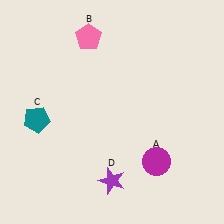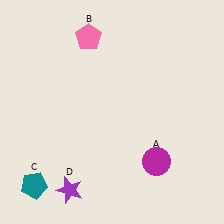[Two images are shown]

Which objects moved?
The objects that moved are: the teal pentagon (C), the purple star (D).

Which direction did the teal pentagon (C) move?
The teal pentagon (C) moved down.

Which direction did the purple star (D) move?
The purple star (D) moved left.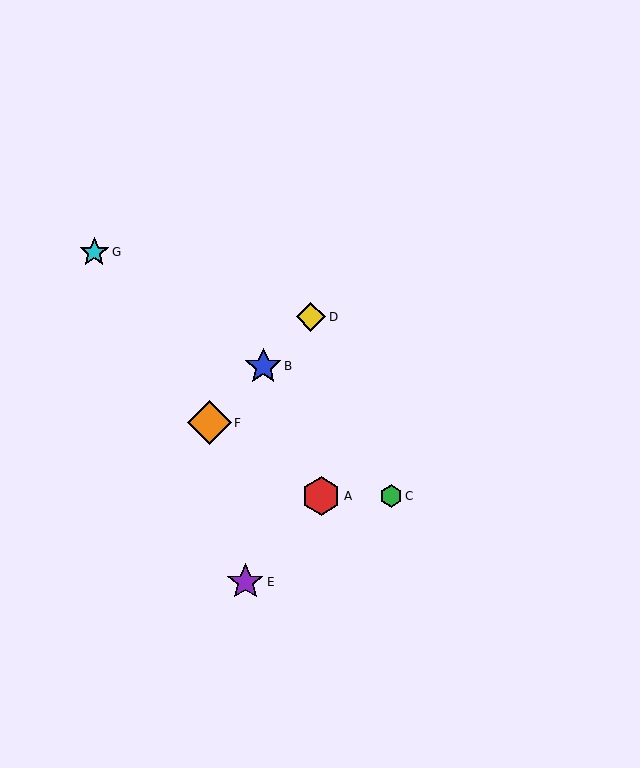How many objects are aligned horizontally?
2 objects (A, C) are aligned horizontally.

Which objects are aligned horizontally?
Objects A, C are aligned horizontally.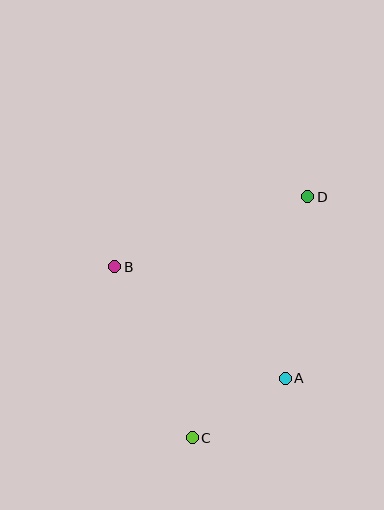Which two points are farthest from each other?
Points C and D are farthest from each other.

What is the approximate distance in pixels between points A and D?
The distance between A and D is approximately 183 pixels.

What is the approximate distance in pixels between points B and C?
The distance between B and C is approximately 188 pixels.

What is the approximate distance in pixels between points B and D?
The distance between B and D is approximately 205 pixels.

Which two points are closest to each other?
Points A and C are closest to each other.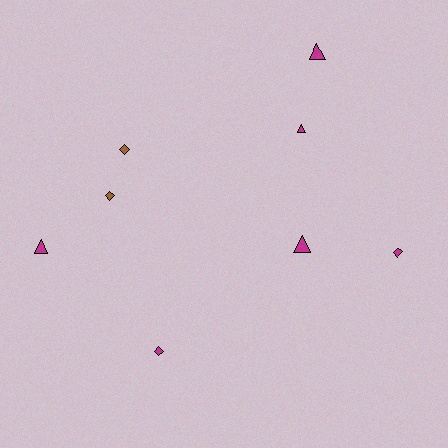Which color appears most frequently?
Magenta, with 6 objects.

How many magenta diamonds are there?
There are 2 magenta diamonds.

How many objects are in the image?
There are 8 objects.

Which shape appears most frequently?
Diamond, with 4 objects.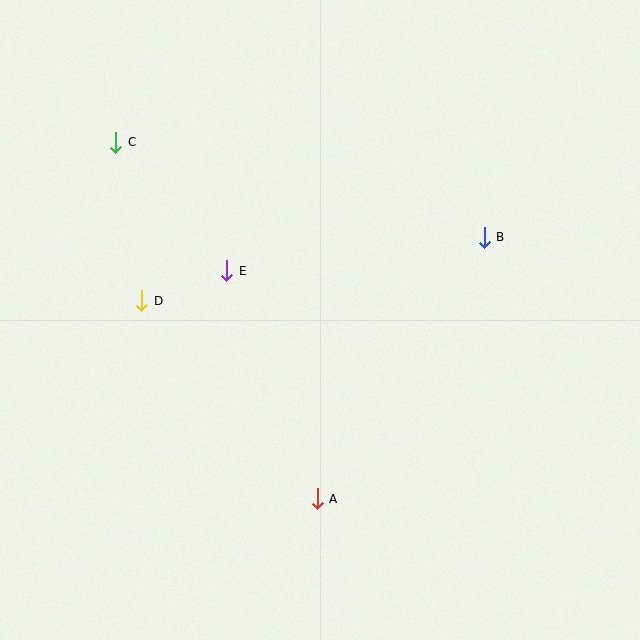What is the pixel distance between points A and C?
The distance between A and C is 409 pixels.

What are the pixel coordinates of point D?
Point D is at (142, 301).